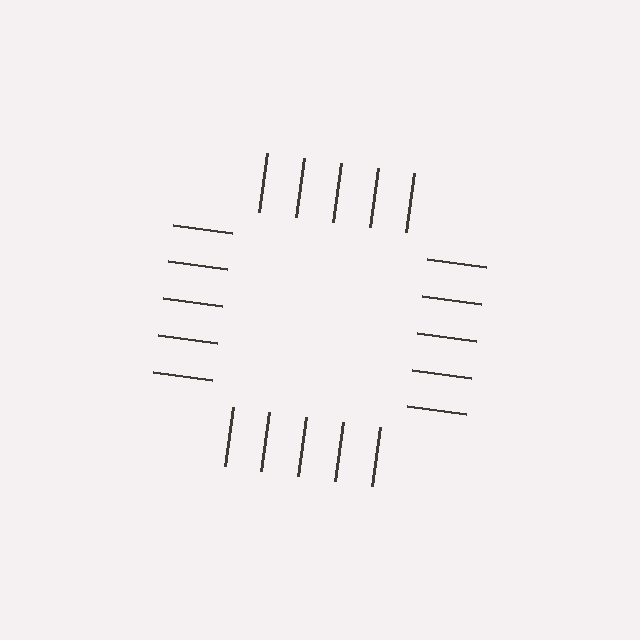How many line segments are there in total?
20 — 5 along each of the 4 edges.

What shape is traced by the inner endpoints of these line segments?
An illusory square — the line segments terminate on its edges but no continuous stroke is drawn.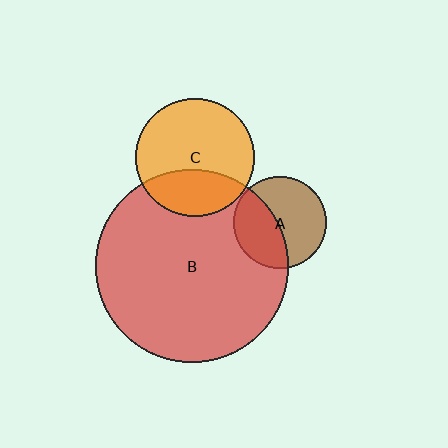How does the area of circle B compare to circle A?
Approximately 4.4 times.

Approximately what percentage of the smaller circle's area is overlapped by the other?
Approximately 40%.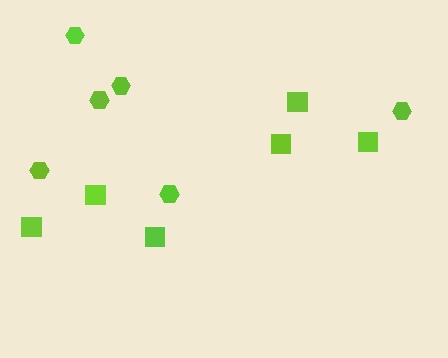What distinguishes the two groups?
There are 2 groups: one group of hexagons (6) and one group of squares (6).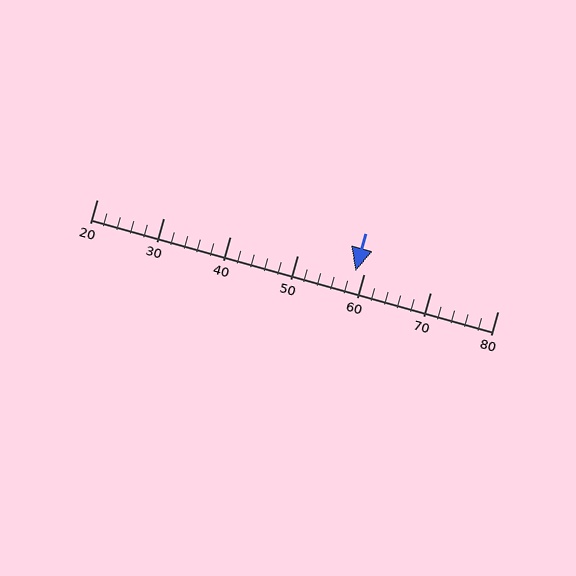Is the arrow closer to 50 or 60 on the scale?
The arrow is closer to 60.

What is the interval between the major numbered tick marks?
The major tick marks are spaced 10 units apart.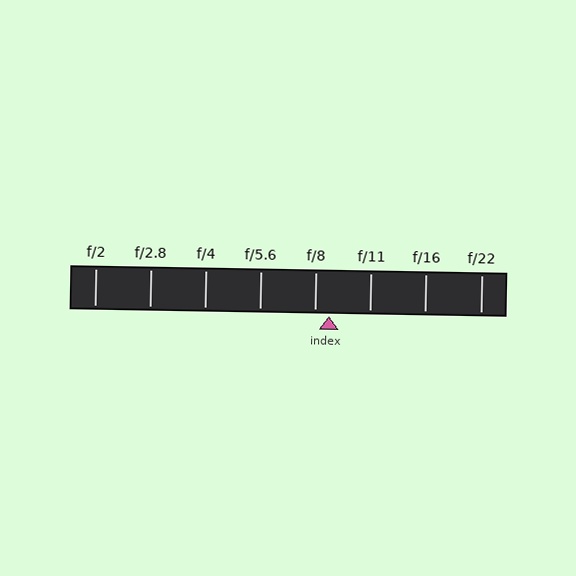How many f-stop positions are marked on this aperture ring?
There are 8 f-stop positions marked.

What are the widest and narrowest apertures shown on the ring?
The widest aperture shown is f/2 and the narrowest is f/22.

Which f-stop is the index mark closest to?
The index mark is closest to f/8.